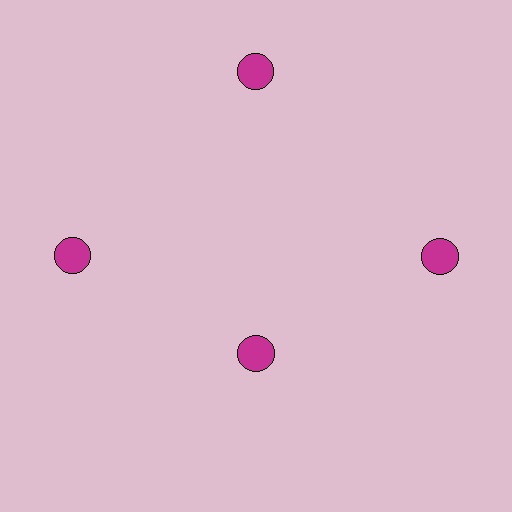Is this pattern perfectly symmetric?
No. The 4 magenta circles are arranged in a ring, but one element near the 6 o'clock position is pulled inward toward the center, breaking the 4-fold rotational symmetry.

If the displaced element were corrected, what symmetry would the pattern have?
It would have 4-fold rotational symmetry — the pattern would map onto itself every 90 degrees.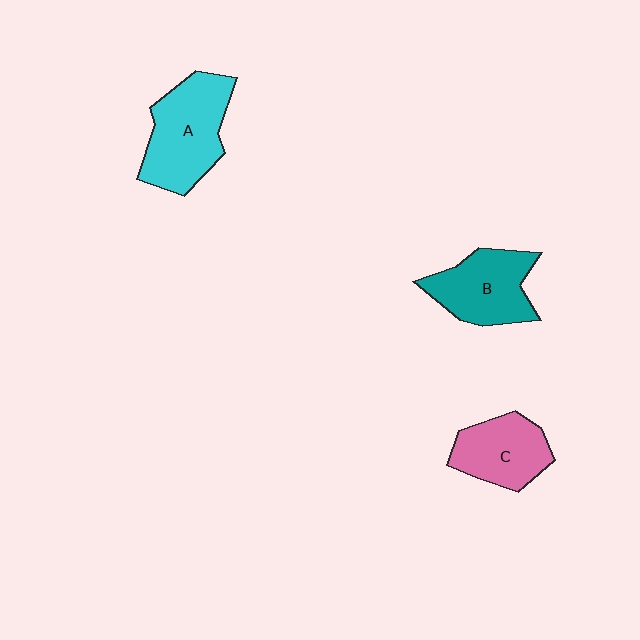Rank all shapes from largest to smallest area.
From largest to smallest: A (cyan), B (teal), C (pink).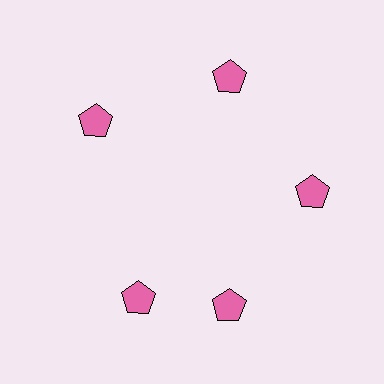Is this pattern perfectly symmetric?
No. The 5 pink pentagons are arranged in a ring, but one element near the 8 o'clock position is rotated out of alignment along the ring, breaking the 5-fold rotational symmetry.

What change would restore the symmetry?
The symmetry would be restored by rotating it back into even spacing with its neighbors so that all 5 pentagons sit at equal angles and equal distance from the center.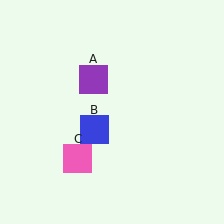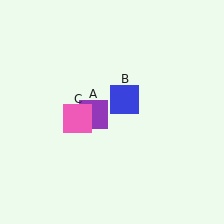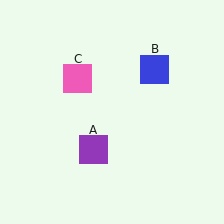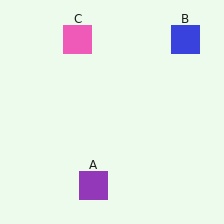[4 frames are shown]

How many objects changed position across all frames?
3 objects changed position: purple square (object A), blue square (object B), pink square (object C).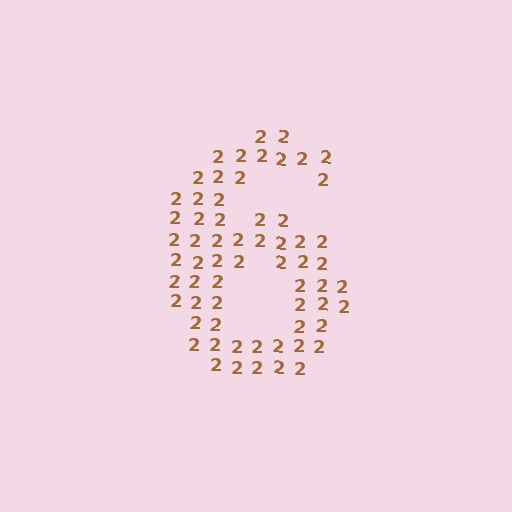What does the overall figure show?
The overall figure shows the digit 6.